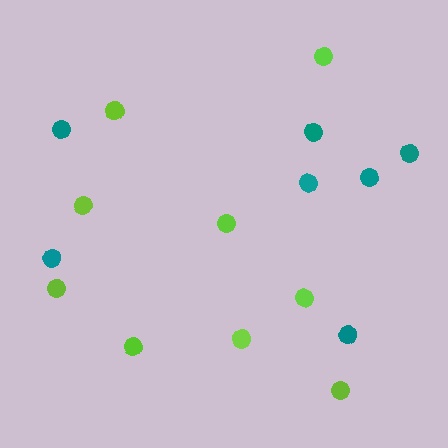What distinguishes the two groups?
There are 2 groups: one group of teal circles (7) and one group of lime circles (9).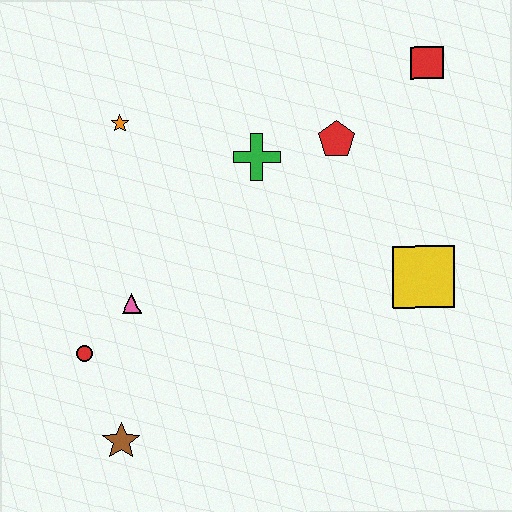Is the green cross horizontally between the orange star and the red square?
Yes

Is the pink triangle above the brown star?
Yes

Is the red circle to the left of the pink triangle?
Yes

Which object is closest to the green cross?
The red pentagon is closest to the green cross.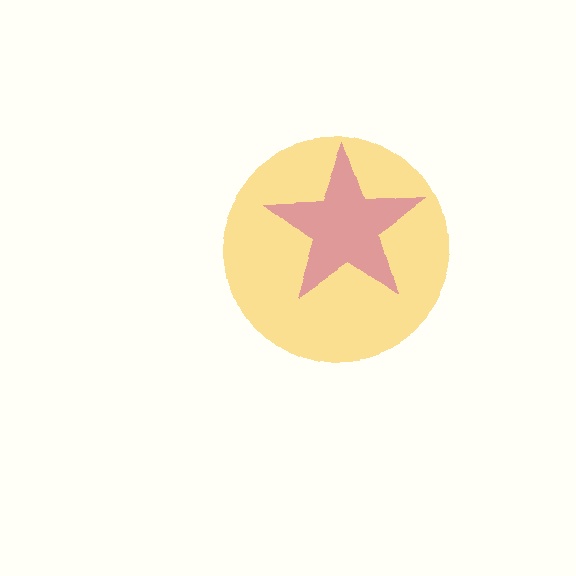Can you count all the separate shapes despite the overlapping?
Yes, there are 2 separate shapes.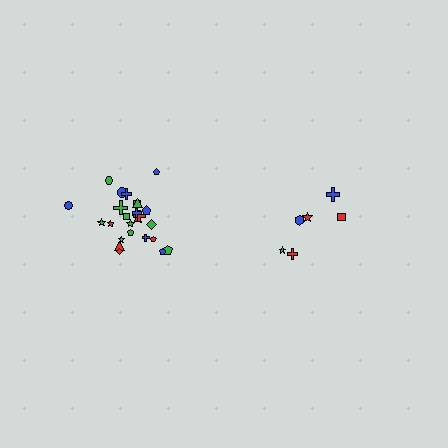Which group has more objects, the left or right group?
The left group.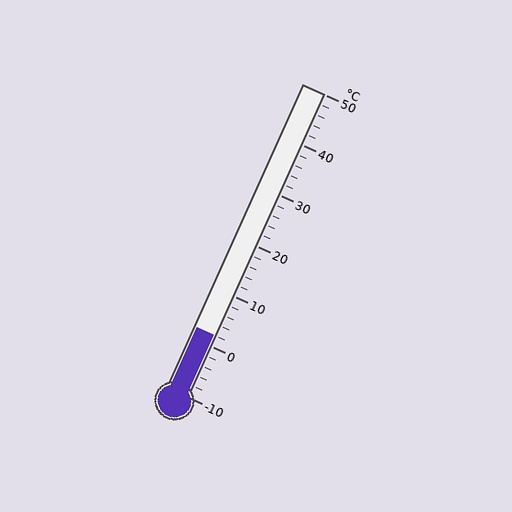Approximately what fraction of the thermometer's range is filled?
The thermometer is filled to approximately 20% of its range.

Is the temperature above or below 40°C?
The temperature is below 40°C.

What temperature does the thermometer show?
The thermometer shows approximately 2°C.